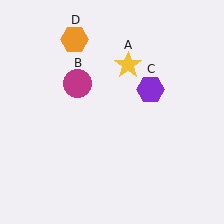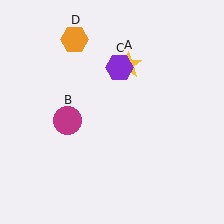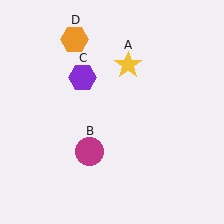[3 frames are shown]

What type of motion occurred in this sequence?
The magenta circle (object B), purple hexagon (object C) rotated counterclockwise around the center of the scene.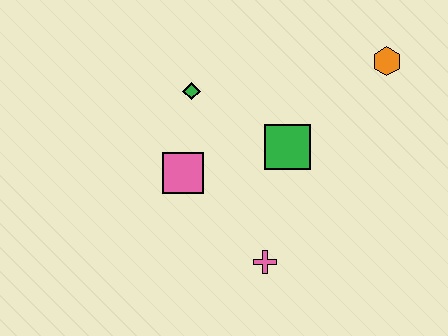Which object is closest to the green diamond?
The pink square is closest to the green diamond.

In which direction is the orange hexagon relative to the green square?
The orange hexagon is to the right of the green square.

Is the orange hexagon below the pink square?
No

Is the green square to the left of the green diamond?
No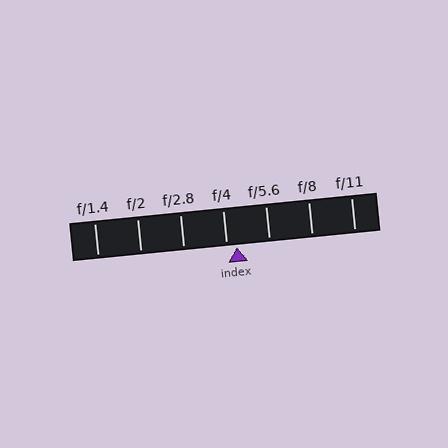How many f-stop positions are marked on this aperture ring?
There are 7 f-stop positions marked.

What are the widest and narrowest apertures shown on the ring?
The widest aperture shown is f/1.4 and the narrowest is f/11.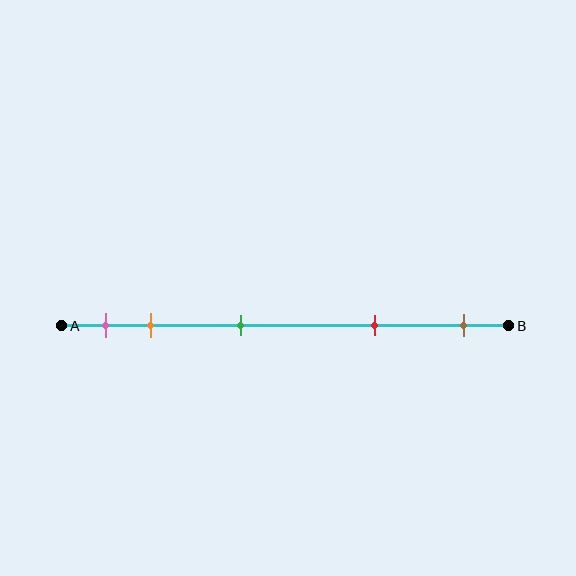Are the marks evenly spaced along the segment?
No, the marks are not evenly spaced.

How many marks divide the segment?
There are 5 marks dividing the segment.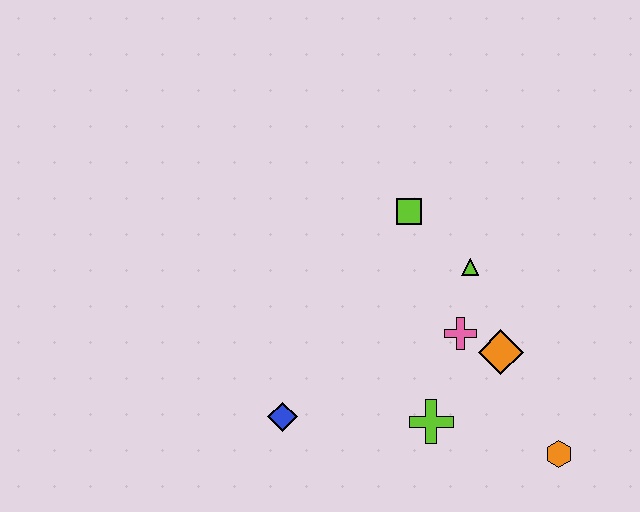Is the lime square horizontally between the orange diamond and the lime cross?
No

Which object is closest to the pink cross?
The orange diamond is closest to the pink cross.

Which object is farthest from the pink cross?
The blue diamond is farthest from the pink cross.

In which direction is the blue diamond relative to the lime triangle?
The blue diamond is to the left of the lime triangle.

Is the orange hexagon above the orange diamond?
No